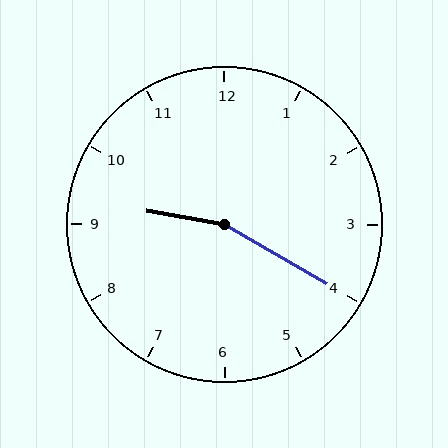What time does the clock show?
9:20.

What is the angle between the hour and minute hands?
Approximately 160 degrees.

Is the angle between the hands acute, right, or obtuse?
It is obtuse.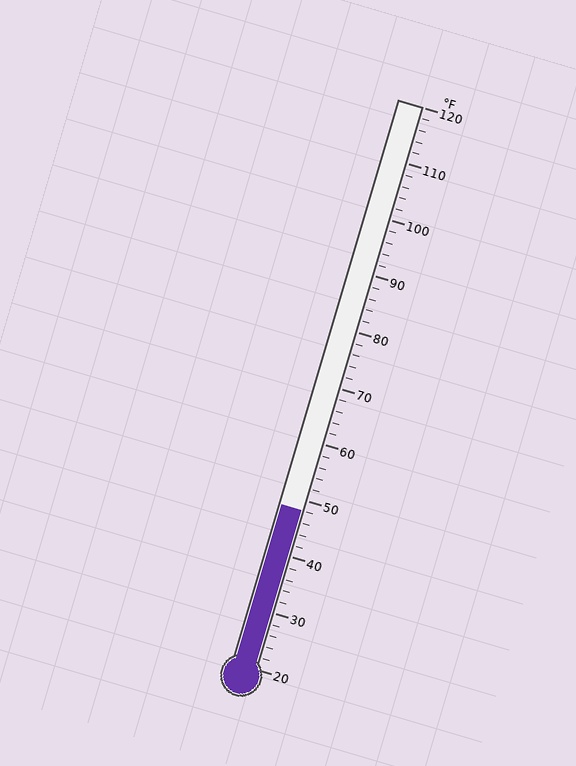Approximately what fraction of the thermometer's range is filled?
The thermometer is filled to approximately 30% of its range.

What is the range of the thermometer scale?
The thermometer scale ranges from 20°F to 120°F.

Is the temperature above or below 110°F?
The temperature is below 110°F.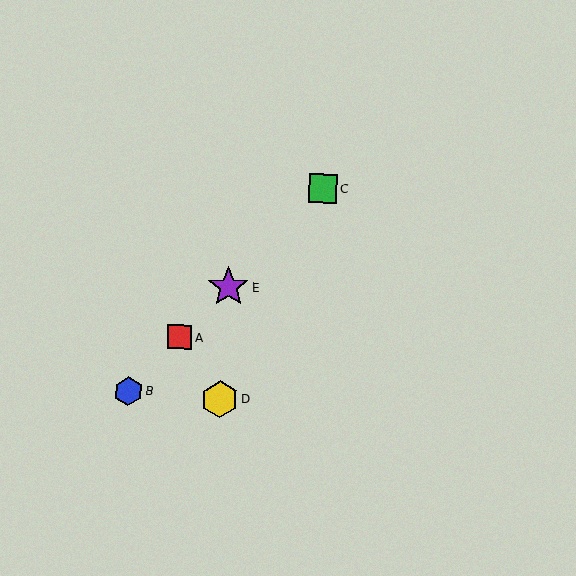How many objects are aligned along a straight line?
4 objects (A, B, C, E) are aligned along a straight line.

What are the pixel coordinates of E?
Object E is at (228, 287).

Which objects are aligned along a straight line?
Objects A, B, C, E are aligned along a straight line.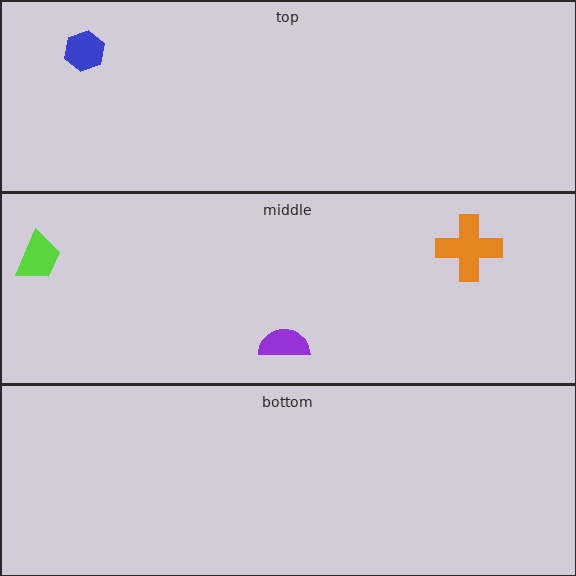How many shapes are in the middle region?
3.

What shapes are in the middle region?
The lime trapezoid, the purple semicircle, the orange cross.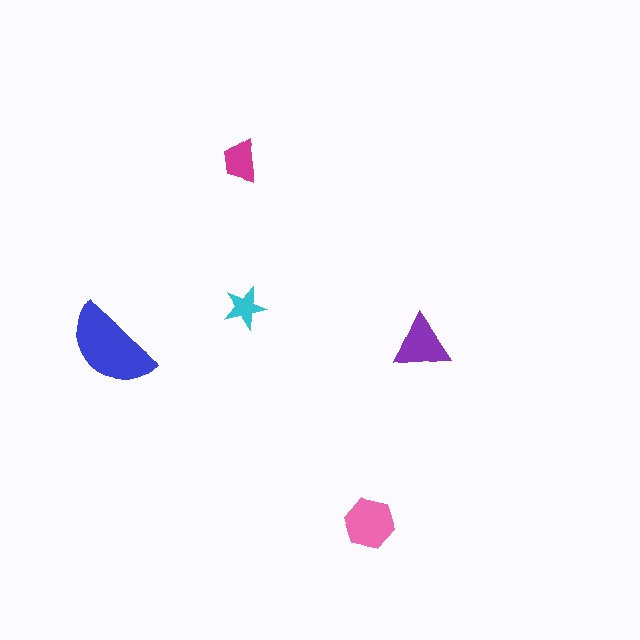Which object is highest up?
The magenta trapezoid is topmost.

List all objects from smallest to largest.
The cyan star, the magenta trapezoid, the purple triangle, the pink hexagon, the blue semicircle.